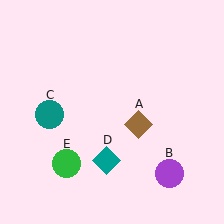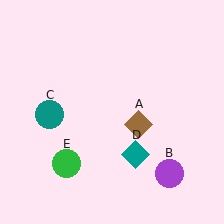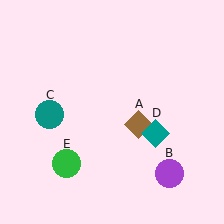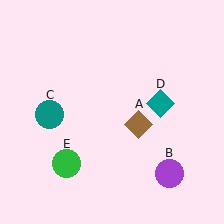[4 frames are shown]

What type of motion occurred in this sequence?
The teal diamond (object D) rotated counterclockwise around the center of the scene.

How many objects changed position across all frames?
1 object changed position: teal diamond (object D).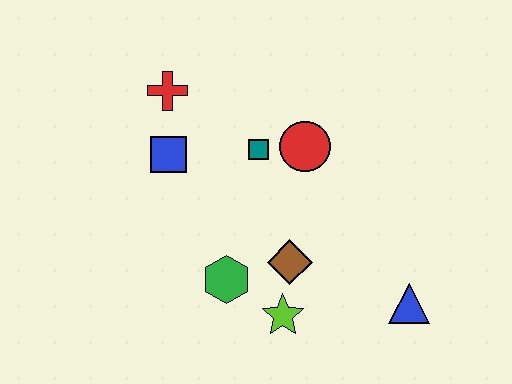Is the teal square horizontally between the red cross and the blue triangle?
Yes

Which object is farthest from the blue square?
The blue triangle is farthest from the blue square.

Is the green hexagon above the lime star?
Yes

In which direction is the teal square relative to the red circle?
The teal square is to the left of the red circle.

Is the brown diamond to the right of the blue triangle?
No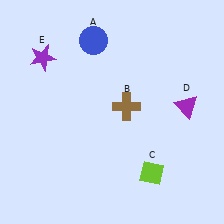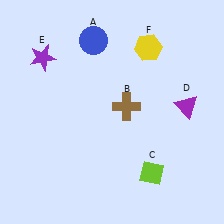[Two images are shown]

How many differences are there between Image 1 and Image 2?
There is 1 difference between the two images.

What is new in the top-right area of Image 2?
A yellow hexagon (F) was added in the top-right area of Image 2.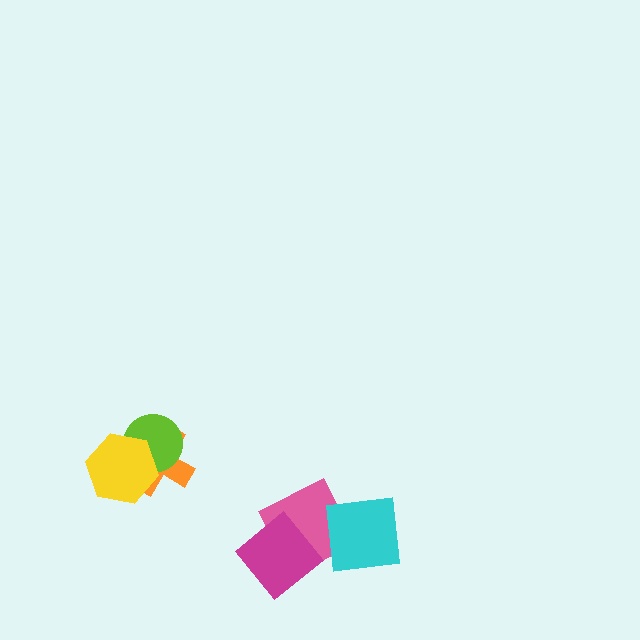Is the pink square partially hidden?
Yes, it is partially covered by another shape.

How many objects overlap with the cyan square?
1 object overlaps with the cyan square.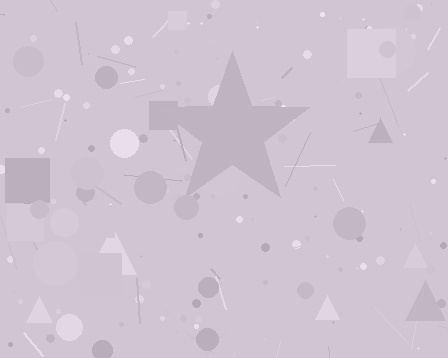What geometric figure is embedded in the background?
A star is embedded in the background.